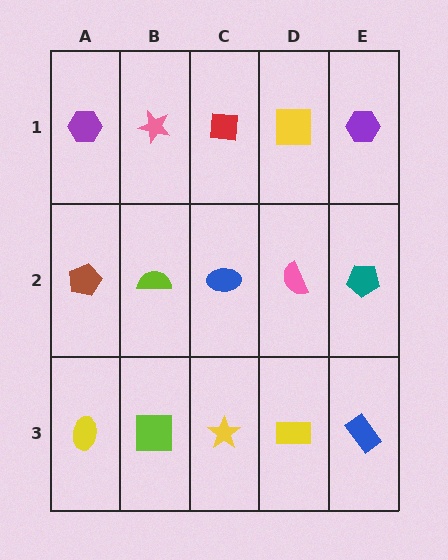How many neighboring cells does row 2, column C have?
4.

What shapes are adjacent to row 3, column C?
A blue ellipse (row 2, column C), a lime square (row 3, column B), a yellow rectangle (row 3, column D).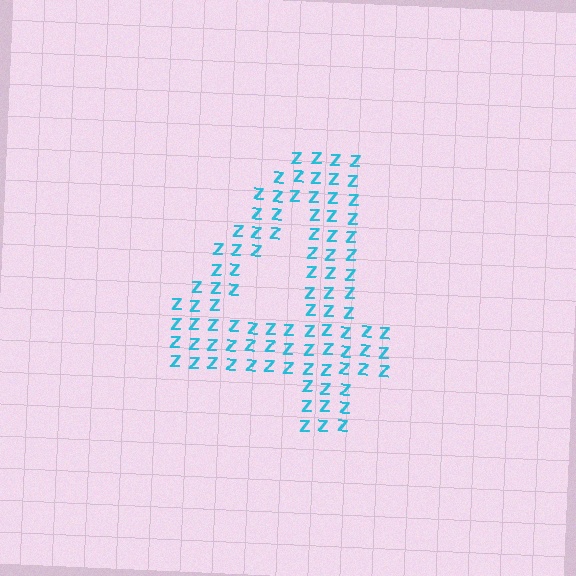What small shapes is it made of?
It is made of small letter Z's.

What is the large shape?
The large shape is the digit 4.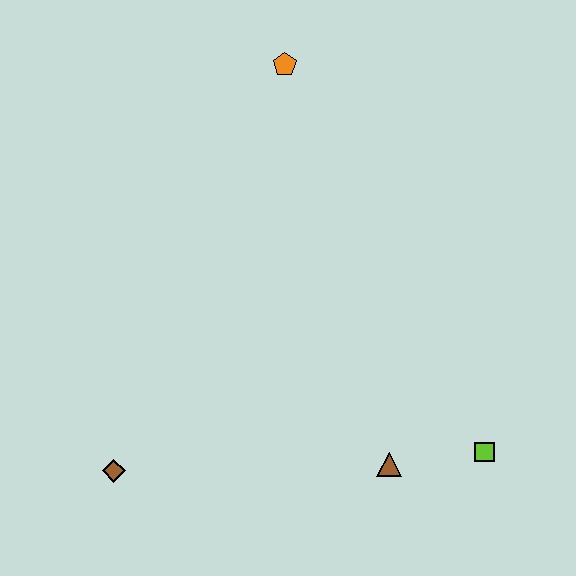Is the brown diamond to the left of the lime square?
Yes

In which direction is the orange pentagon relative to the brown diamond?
The orange pentagon is above the brown diamond.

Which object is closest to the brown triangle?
The lime square is closest to the brown triangle.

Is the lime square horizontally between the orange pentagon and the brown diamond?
No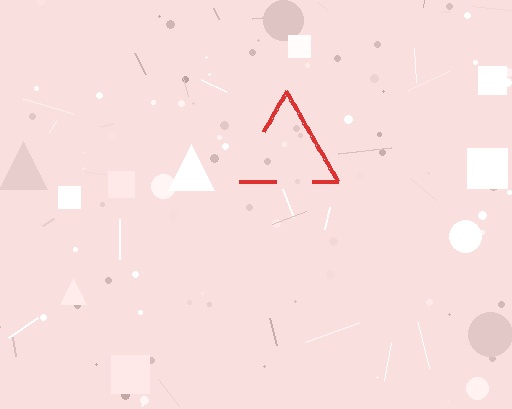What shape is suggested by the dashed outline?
The dashed outline suggests a triangle.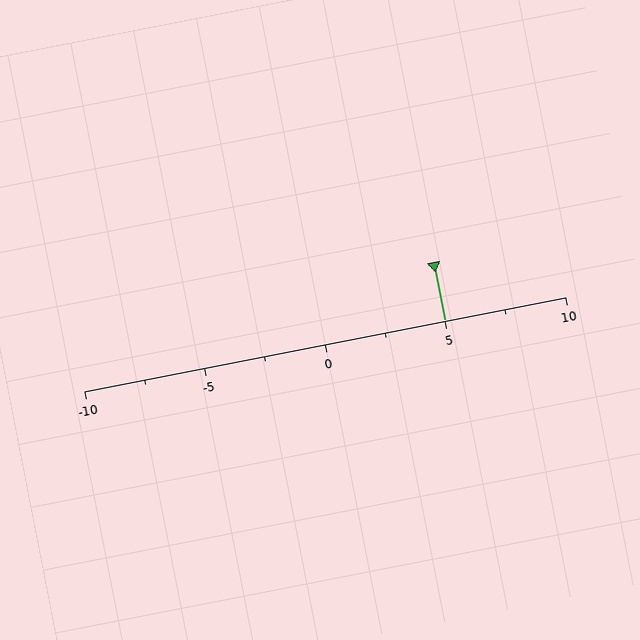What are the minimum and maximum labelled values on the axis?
The axis runs from -10 to 10.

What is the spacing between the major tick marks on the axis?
The major ticks are spaced 5 apart.